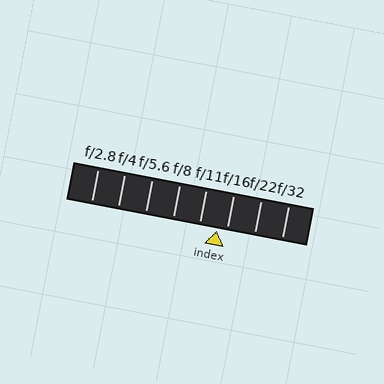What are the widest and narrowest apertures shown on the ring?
The widest aperture shown is f/2.8 and the narrowest is f/32.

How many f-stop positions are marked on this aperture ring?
There are 8 f-stop positions marked.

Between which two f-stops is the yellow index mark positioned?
The index mark is between f/11 and f/16.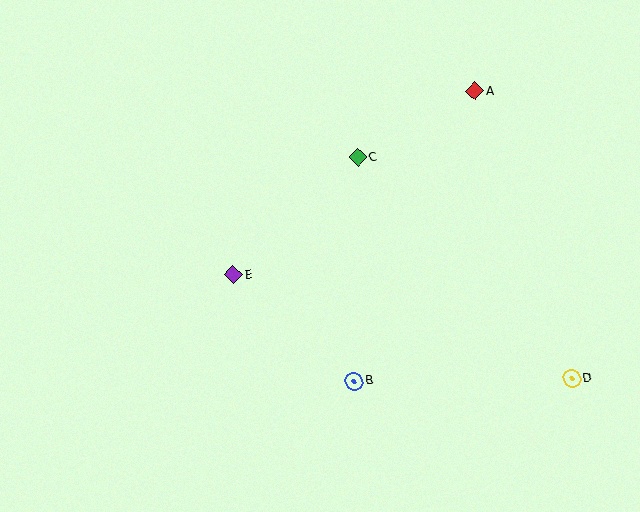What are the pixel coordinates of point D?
Point D is at (572, 378).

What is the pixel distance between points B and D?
The distance between B and D is 217 pixels.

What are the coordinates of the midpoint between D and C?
The midpoint between D and C is at (465, 268).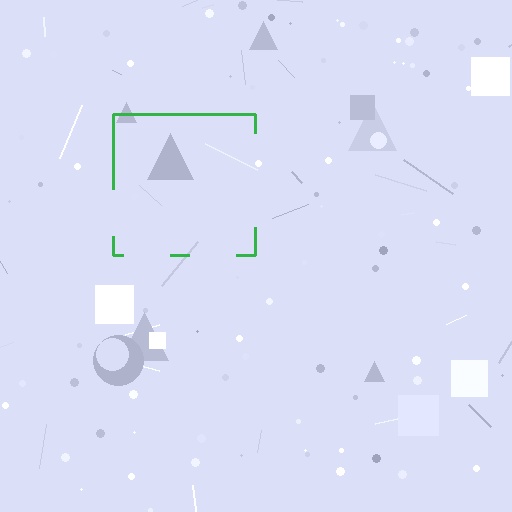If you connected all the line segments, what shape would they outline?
They would outline a square.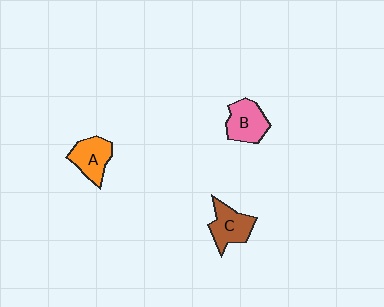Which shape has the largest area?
Shape C (brown).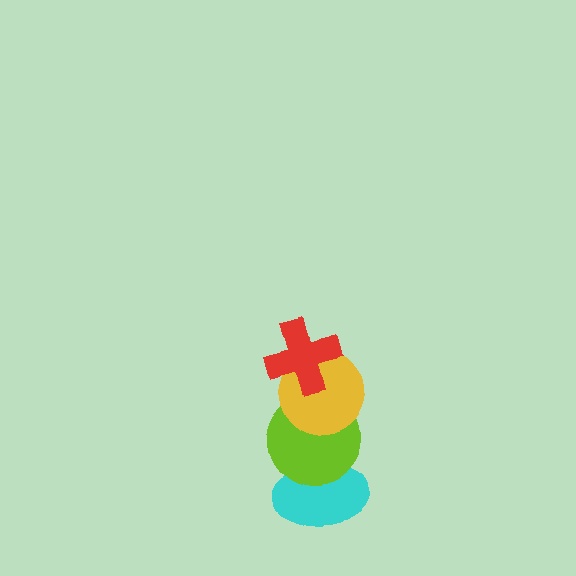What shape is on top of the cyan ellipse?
The lime circle is on top of the cyan ellipse.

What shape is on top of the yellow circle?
The red cross is on top of the yellow circle.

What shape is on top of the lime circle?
The yellow circle is on top of the lime circle.